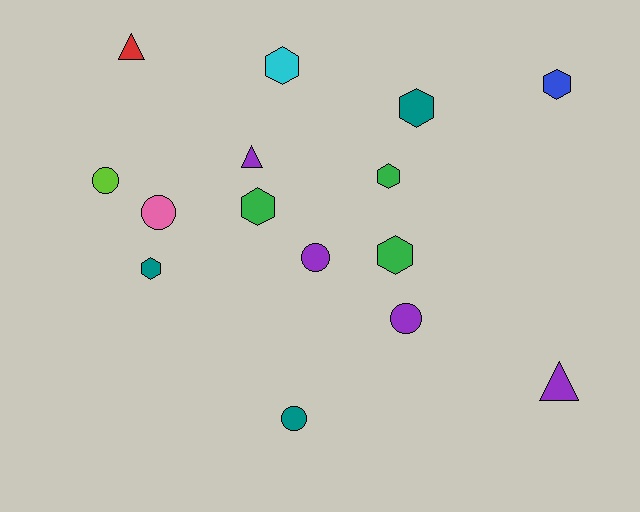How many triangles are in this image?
There are 3 triangles.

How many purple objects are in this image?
There are 4 purple objects.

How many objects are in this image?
There are 15 objects.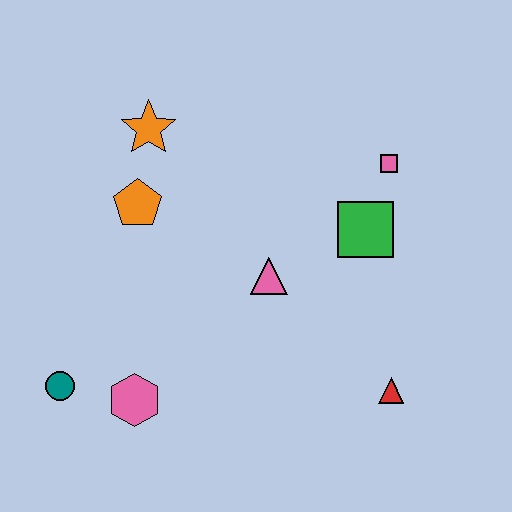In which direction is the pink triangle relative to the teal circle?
The pink triangle is to the right of the teal circle.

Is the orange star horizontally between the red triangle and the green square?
No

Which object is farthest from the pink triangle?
The teal circle is farthest from the pink triangle.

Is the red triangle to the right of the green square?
Yes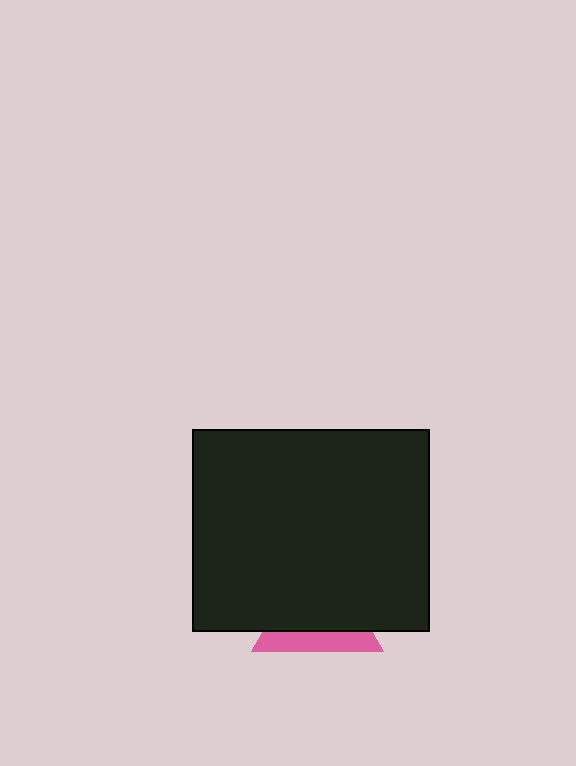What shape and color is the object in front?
The object in front is a black rectangle.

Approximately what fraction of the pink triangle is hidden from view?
Roughly 68% of the pink triangle is hidden behind the black rectangle.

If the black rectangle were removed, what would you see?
You would see the complete pink triangle.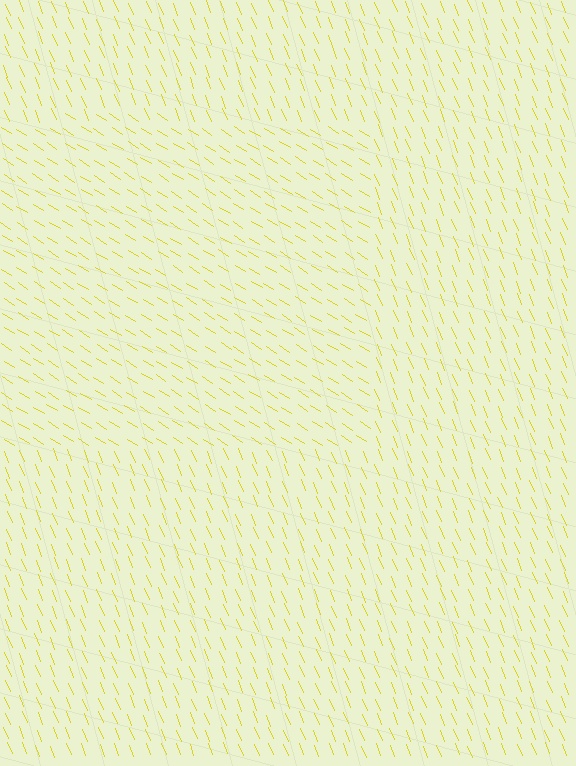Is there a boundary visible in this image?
Yes, there is a texture boundary formed by a change in line orientation.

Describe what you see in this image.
The image is filled with small yellow line segments. A rectangle region in the image has lines oriented differently from the surrounding lines, creating a visible texture boundary.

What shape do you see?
I see a rectangle.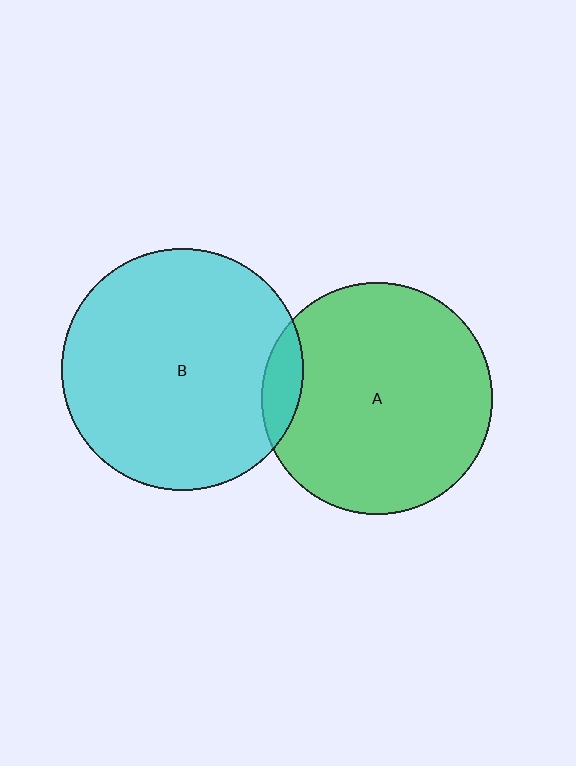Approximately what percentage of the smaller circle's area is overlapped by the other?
Approximately 10%.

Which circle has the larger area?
Circle B (cyan).